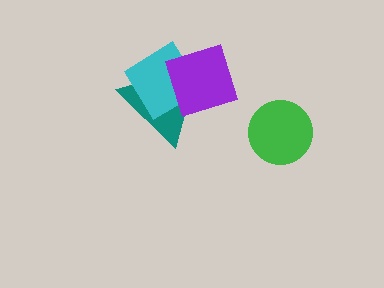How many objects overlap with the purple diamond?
2 objects overlap with the purple diamond.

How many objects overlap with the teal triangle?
2 objects overlap with the teal triangle.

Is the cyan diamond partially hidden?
Yes, it is partially covered by another shape.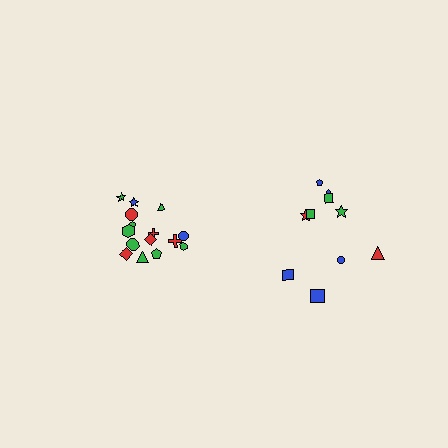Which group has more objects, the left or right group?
The left group.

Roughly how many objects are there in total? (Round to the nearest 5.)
Roughly 25 objects in total.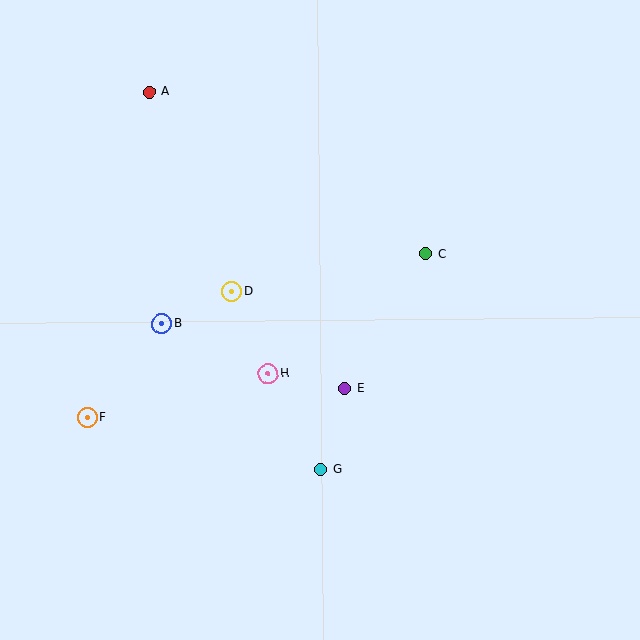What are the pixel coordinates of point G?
Point G is at (321, 469).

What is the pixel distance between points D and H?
The distance between D and H is 91 pixels.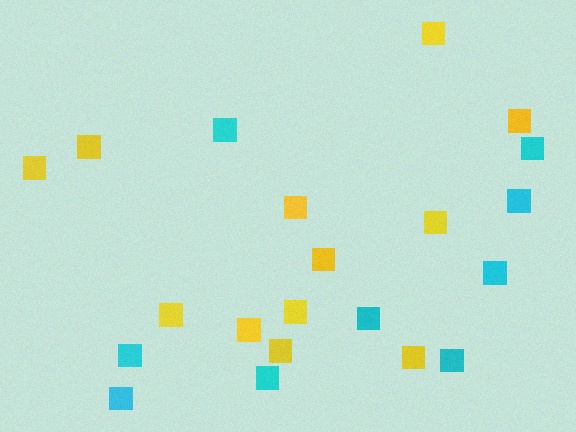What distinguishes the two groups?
There are 2 groups: one group of yellow squares (12) and one group of cyan squares (9).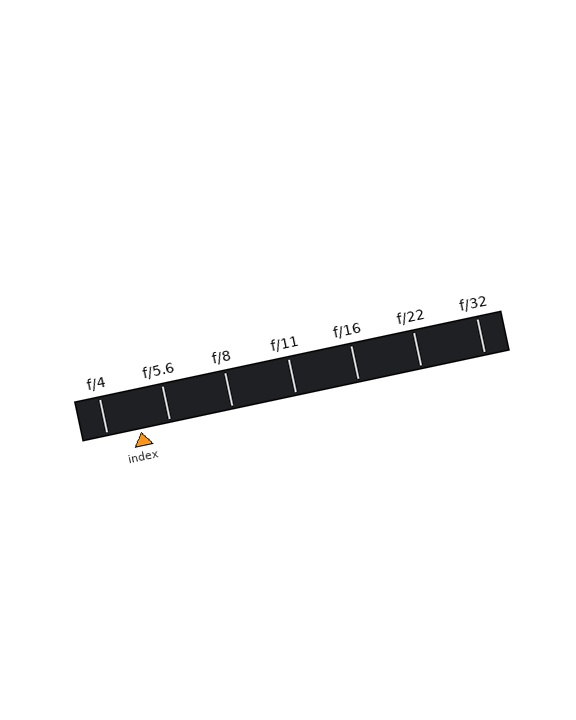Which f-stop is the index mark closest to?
The index mark is closest to f/5.6.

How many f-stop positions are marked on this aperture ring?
There are 7 f-stop positions marked.